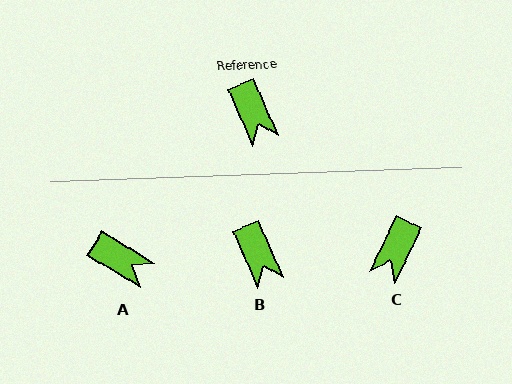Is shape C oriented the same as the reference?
No, it is off by about 50 degrees.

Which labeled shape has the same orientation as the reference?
B.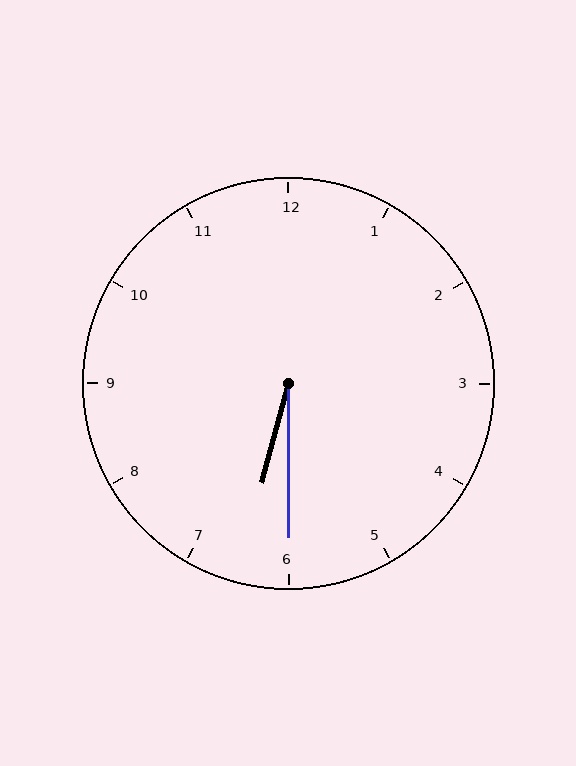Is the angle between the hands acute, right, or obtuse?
It is acute.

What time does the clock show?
6:30.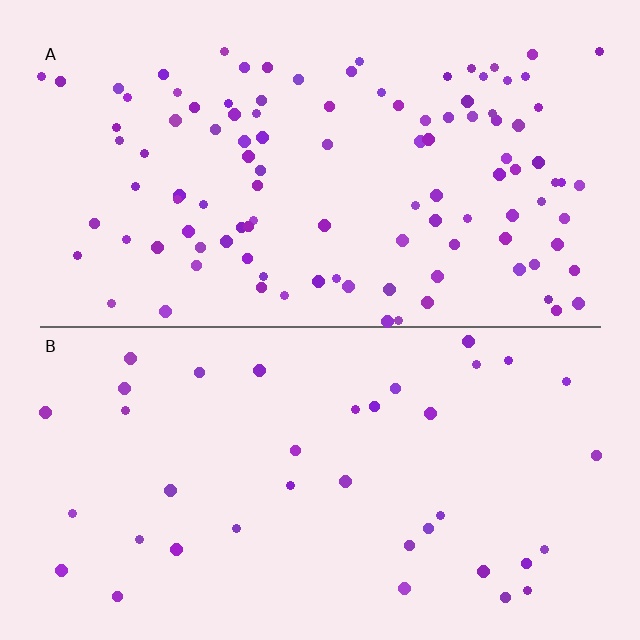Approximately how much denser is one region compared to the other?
Approximately 2.9× — region A over region B.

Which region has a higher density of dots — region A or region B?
A (the top).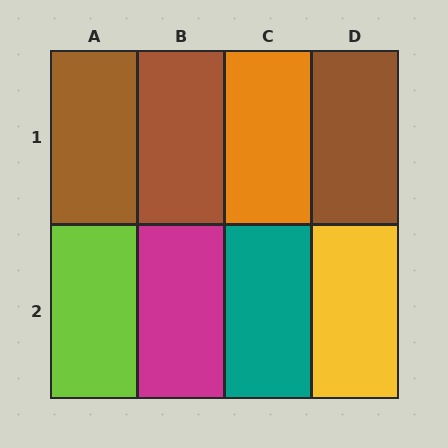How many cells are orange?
1 cell is orange.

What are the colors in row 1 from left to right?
Brown, brown, orange, brown.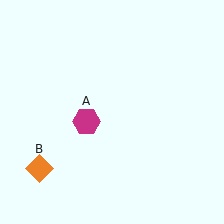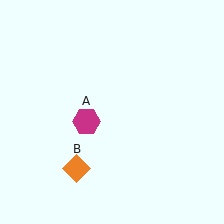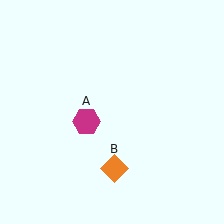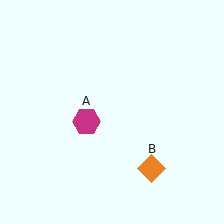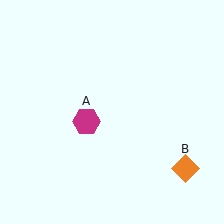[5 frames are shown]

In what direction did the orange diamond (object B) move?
The orange diamond (object B) moved right.